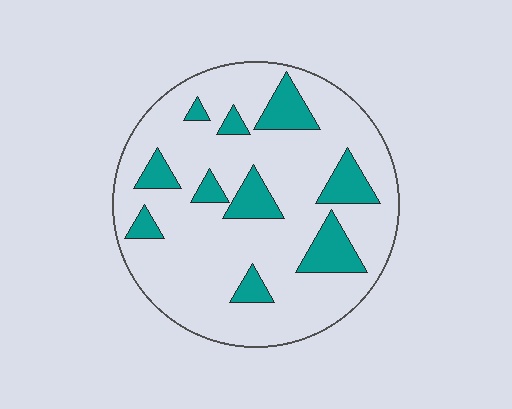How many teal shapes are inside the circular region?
10.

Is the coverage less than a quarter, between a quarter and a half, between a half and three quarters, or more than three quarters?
Less than a quarter.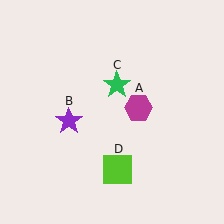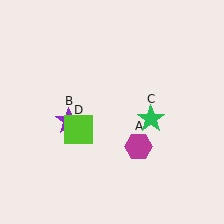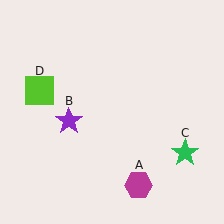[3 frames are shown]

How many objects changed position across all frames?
3 objects changed position: magenta hexagon (object A), green star (object C), lime square (object D).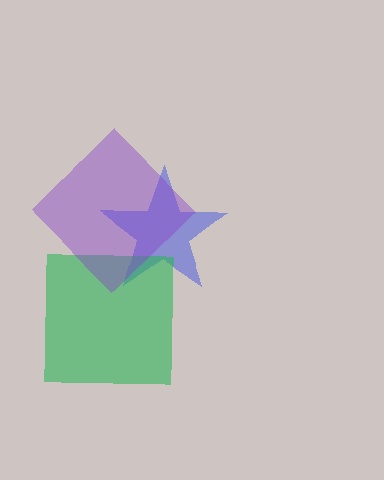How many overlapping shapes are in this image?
There are 3 overlapping shapes in the image.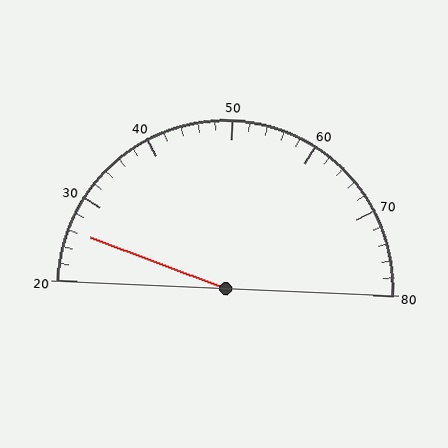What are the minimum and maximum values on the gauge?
The gauge ranges from 20 to 80.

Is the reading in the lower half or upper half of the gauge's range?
The reading is in the lower half of the range (20 to 80).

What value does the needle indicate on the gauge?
The needle indicates approximately 26.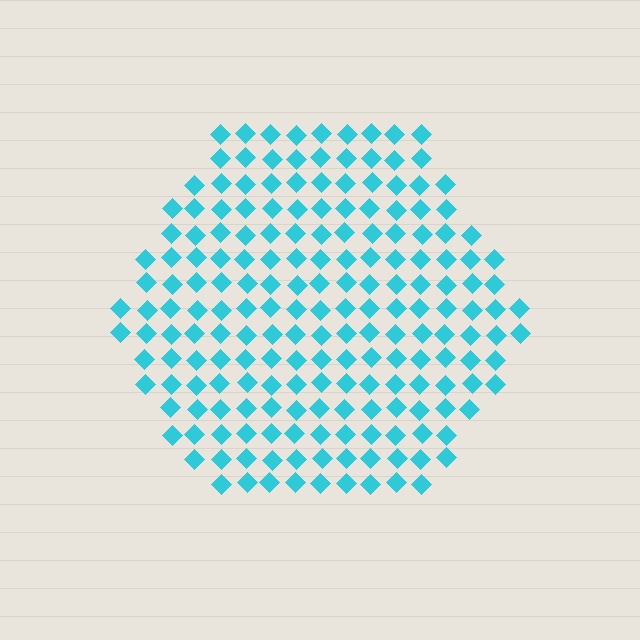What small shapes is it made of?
It is made of small diamonds.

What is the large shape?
The large shape is a hexagon.